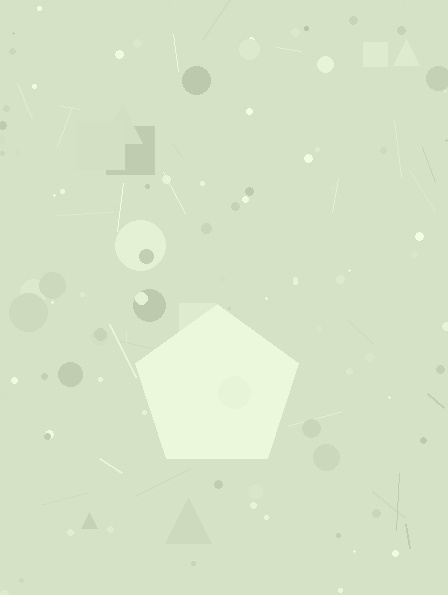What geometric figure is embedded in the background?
A pentagon is embedded in the background.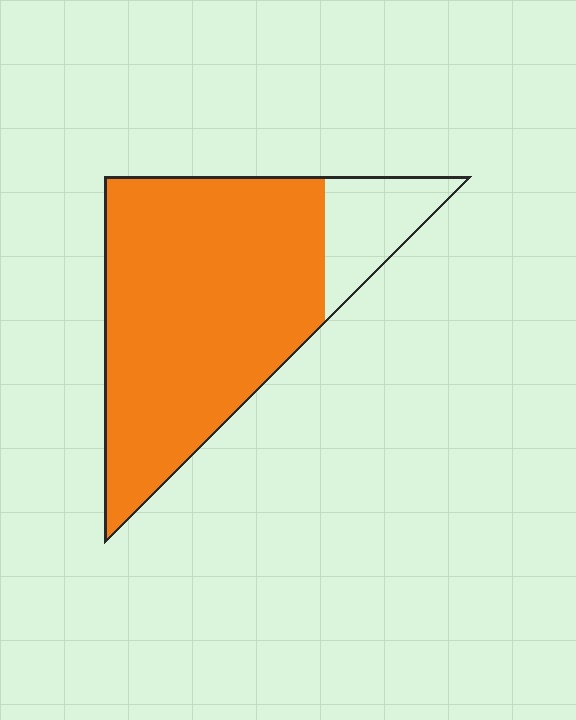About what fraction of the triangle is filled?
About five sixths (5/6).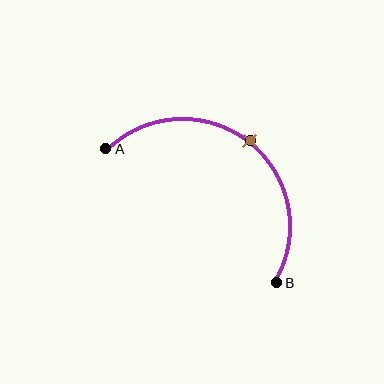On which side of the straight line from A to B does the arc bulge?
The arc bulges above and to the right of the straight line connecting A and B.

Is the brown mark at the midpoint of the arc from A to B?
Yes. The brown mark lies on the arc at equal arc-length from both A and B — it is the arc midpoint.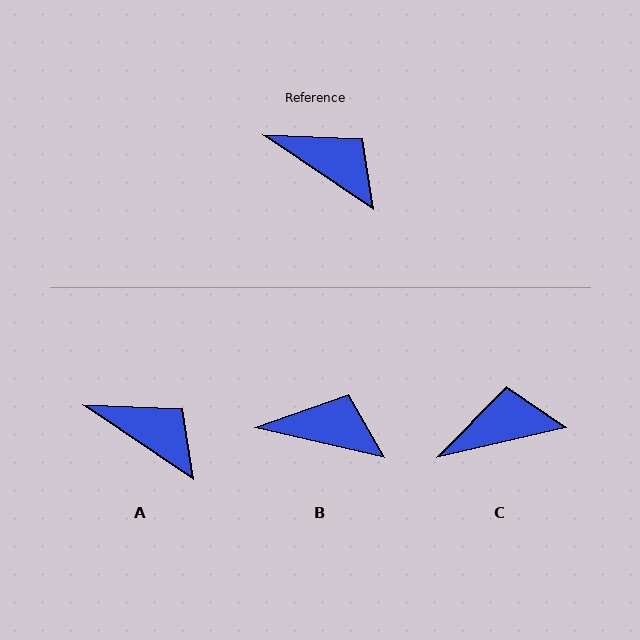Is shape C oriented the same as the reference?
No, it is off by about 47 degrees.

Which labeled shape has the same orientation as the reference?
A.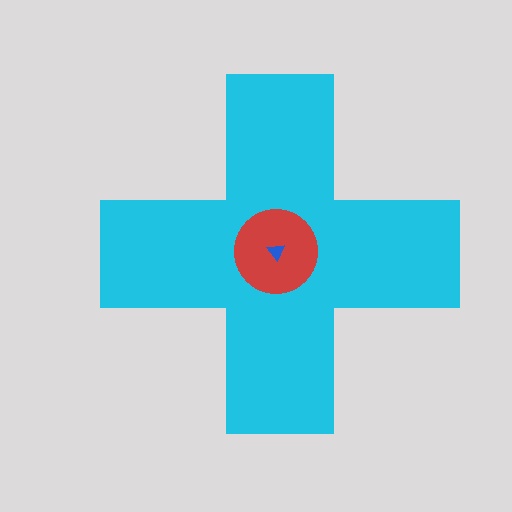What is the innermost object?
The blue triangle.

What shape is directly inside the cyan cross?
The red circle.